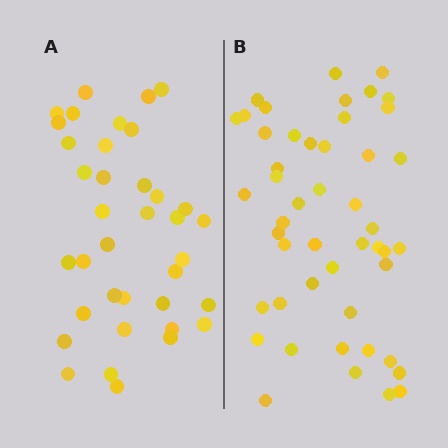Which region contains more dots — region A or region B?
Region B (the right region) has more dots.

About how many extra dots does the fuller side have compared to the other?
Region B has roughly 12 or so more dots than region A.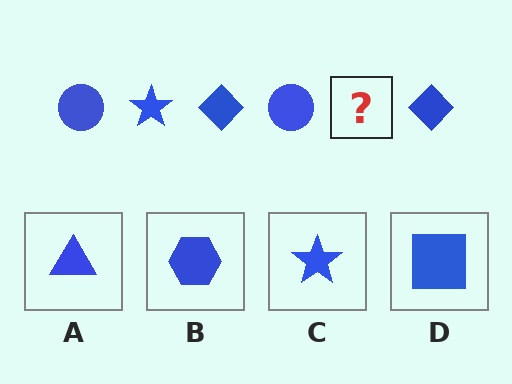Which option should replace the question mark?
Option C.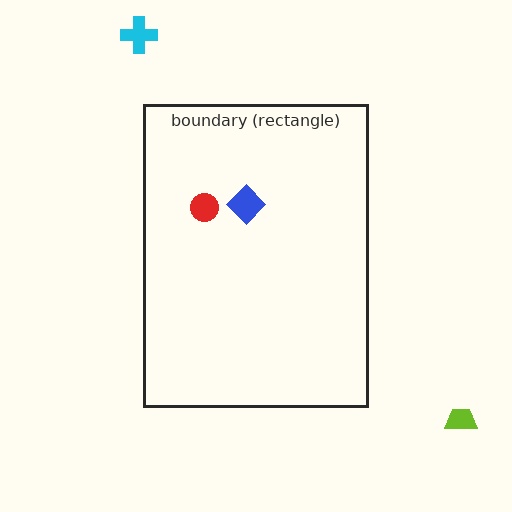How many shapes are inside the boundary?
2 inside, 2 outside.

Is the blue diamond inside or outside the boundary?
Inside.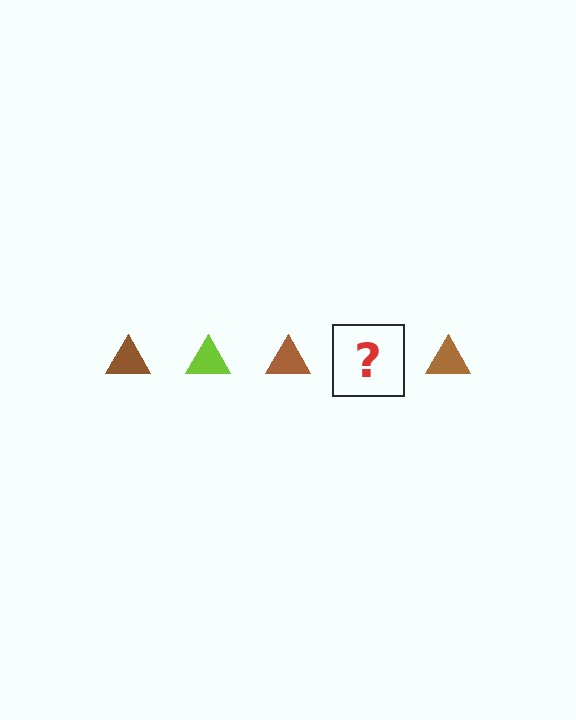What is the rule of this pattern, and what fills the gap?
The rule is that the pattern cycles through brown, lime triangles. The gap should be filled with a lime triangle.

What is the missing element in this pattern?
The missing element is a lime triangle.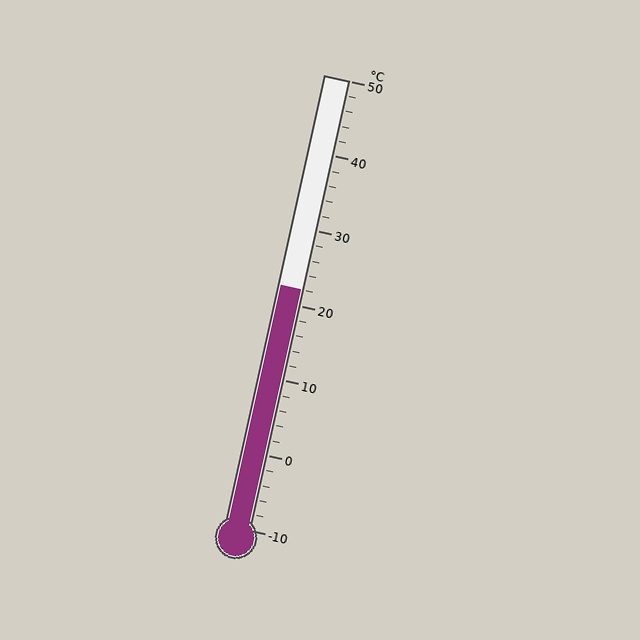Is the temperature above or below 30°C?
The temperature is below 30°C.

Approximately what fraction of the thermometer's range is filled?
The thermometer is filled to approximately 55% of its range.